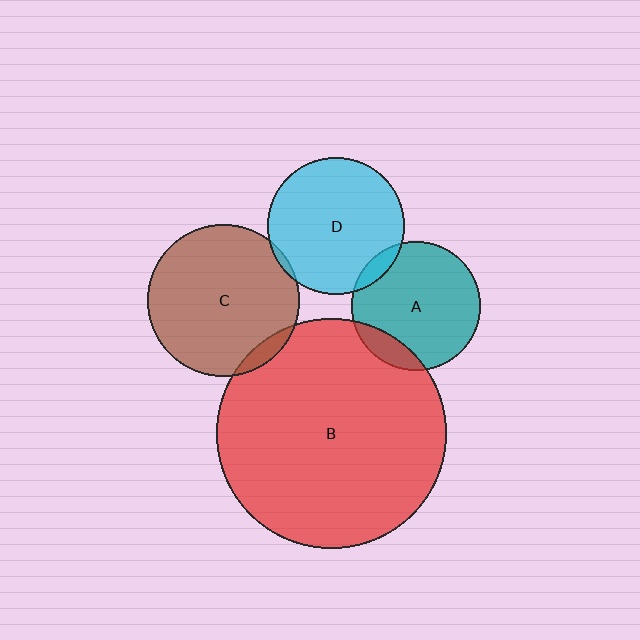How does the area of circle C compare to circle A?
Approximately 1.4 times.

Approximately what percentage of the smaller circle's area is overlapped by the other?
Approximately 5%.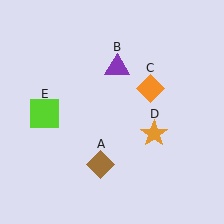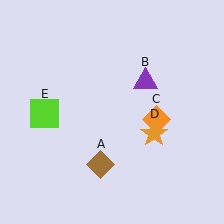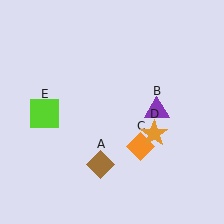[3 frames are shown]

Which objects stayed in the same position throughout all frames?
Brown diamond (object A) and orange star (object D) and lime square (object E) remained stationary.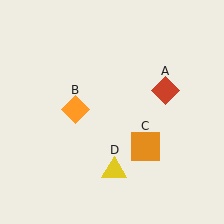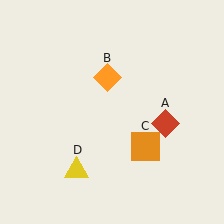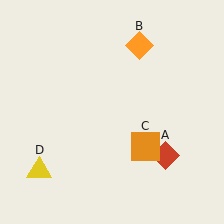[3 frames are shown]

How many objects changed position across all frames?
3 objects changed position: red diamond (object A), orange diamond (object B), yellow triangle (object D).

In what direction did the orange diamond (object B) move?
The orange diamond (object B) moved up and to the right.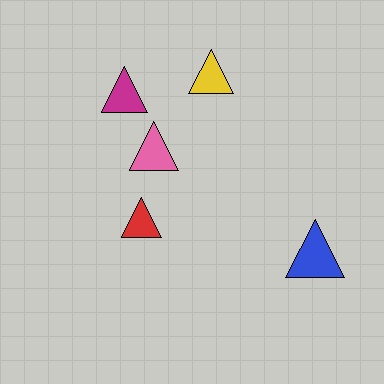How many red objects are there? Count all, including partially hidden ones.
There is 1 red object.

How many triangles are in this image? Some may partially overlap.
There are 5 triangles.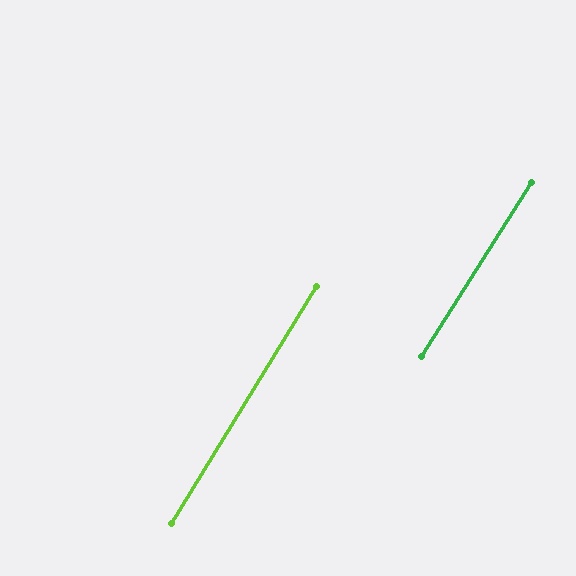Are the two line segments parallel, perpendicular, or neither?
Parallel — their directions differ by only 0.8°.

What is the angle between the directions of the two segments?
Approximately 1 degree.